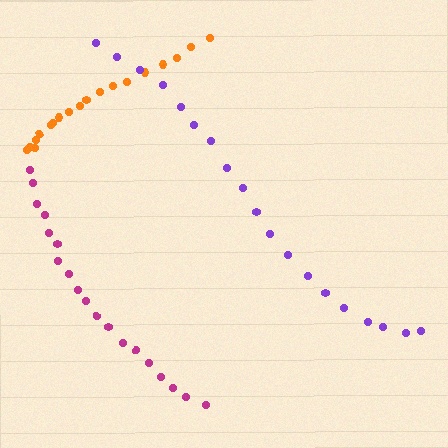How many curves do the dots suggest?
There are 3 distinct paths.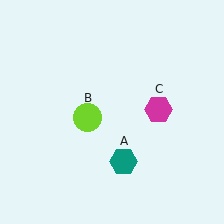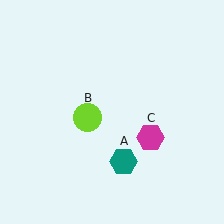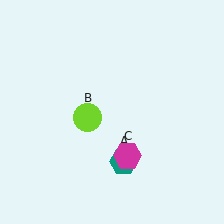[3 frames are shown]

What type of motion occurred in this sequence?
The magenta hexagon (object C) rotated clockwise around the center of the scene.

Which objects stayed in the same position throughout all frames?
Teal hexagon (object A) and lime circle (object B) remained stationary.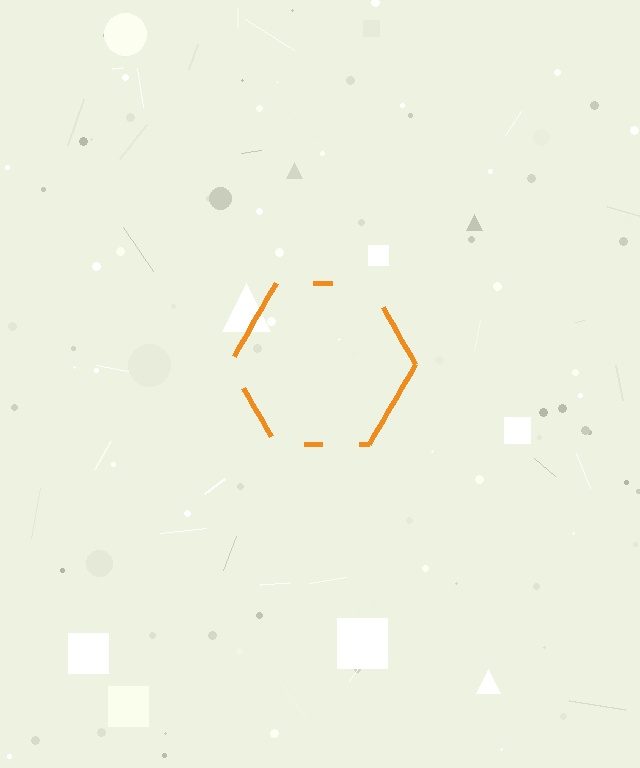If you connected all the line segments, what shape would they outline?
They would outline a hexagon.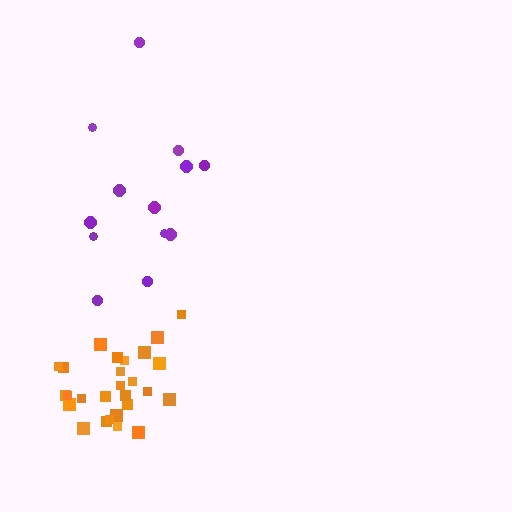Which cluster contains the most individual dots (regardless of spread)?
Orange (27).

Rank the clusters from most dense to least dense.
orange, purple.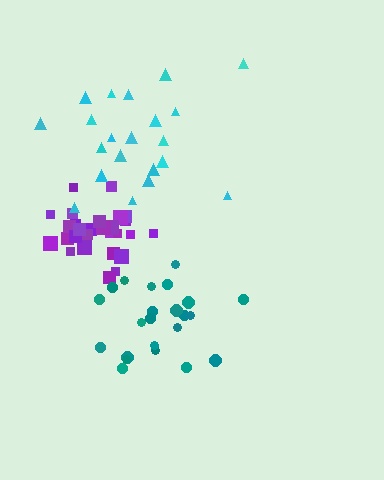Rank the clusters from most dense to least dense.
purple, teal, cyan.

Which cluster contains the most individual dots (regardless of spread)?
Purple (29).